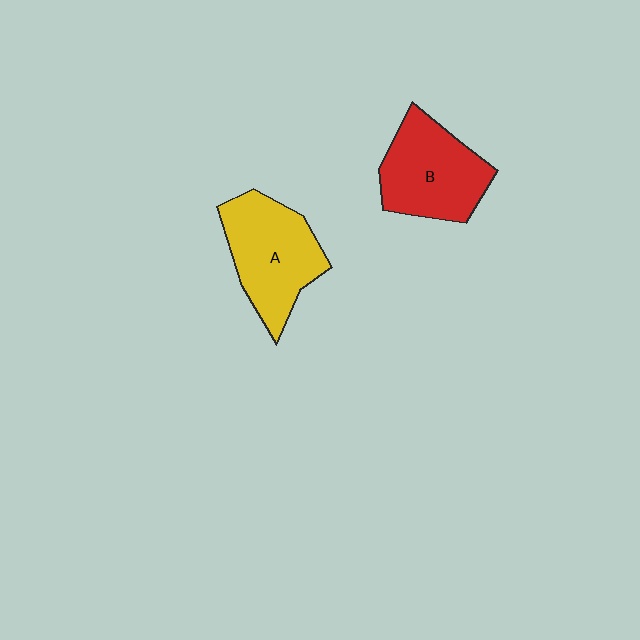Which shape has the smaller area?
Shape B (red).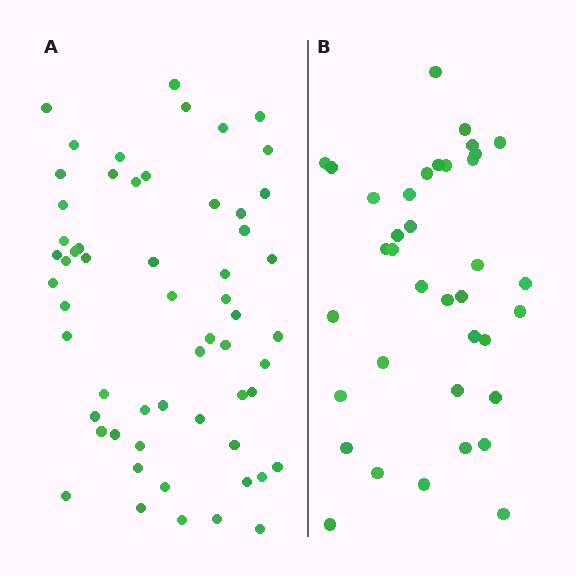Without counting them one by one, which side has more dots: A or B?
Region A (the left region) has more dots.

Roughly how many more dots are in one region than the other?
Region A has approximately 20 more dots than region B.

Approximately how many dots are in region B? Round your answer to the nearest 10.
About 40 dots. (The exact count is 37, which rounds to 40.)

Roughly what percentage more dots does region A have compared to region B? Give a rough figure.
About 55% more.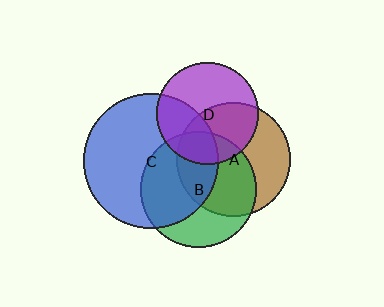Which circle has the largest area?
Circle C (blue).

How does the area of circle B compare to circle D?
Approximately 1.3 times.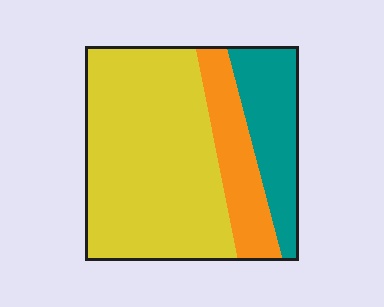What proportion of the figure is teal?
Teal covers about 20% of the figure.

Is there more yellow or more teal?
Yellow.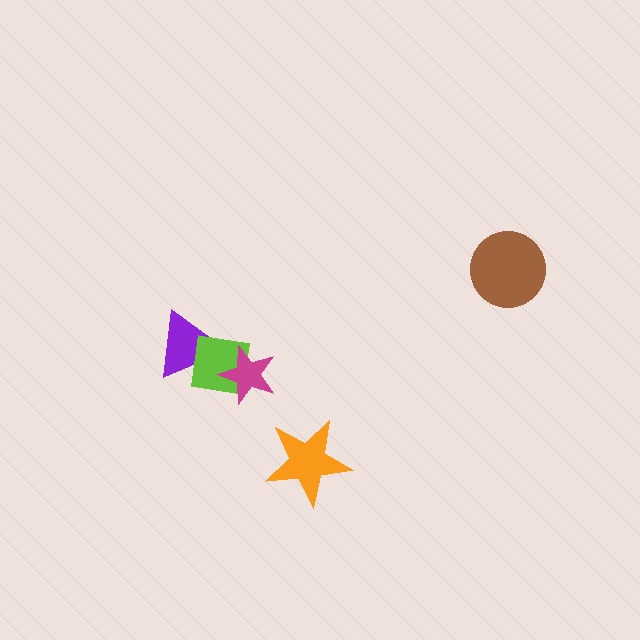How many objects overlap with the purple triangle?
1 object overlaps with the purple triangle.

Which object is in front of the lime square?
The magenta star is in front of the lime square.